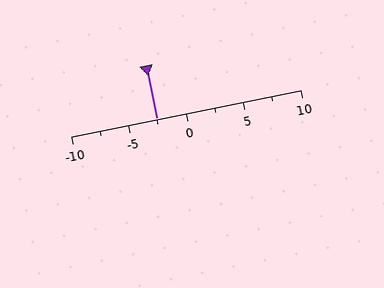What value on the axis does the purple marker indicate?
The marker indicates approximately -2.5.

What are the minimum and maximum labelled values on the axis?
The axis runs from -10 to 10.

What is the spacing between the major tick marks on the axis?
The major ticks are spaced 5 apart.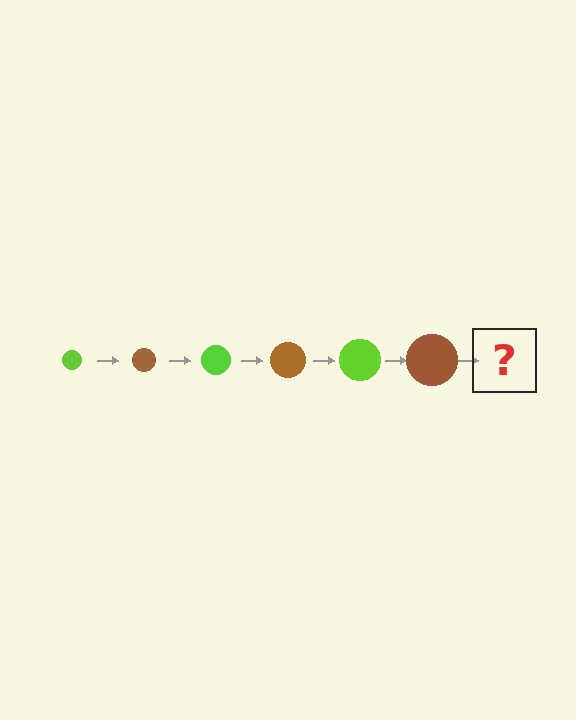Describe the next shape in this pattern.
It should be a lime circle, larger than the previous one.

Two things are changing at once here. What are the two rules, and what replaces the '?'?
The two rules are that the circle grows larger each step and the color cycles through lime and brown. The '?' should be a lime circle, larger than the previous one.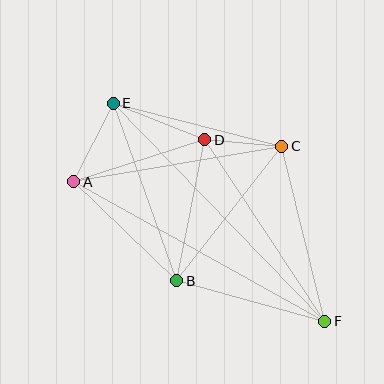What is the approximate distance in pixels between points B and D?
The distance between B and D is approximately 144 pixels.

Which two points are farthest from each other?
Points E and F are farthest from each other.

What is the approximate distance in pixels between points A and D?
The distance between A and D is approximately 137 pixels.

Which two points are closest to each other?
Points C and D are closest to each other.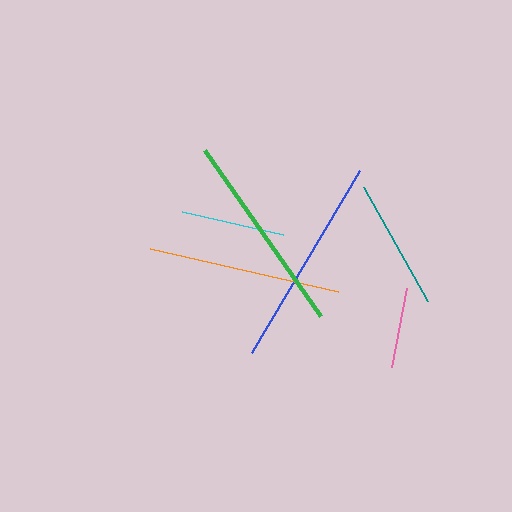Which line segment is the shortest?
The pink line is the shortest at approximately 81 pixels.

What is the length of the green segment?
The green segment is approximately 202 pixels long.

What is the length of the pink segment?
The pink segment is approximately 81 pixels long.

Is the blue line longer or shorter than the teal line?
The blue line is longer than the teal line.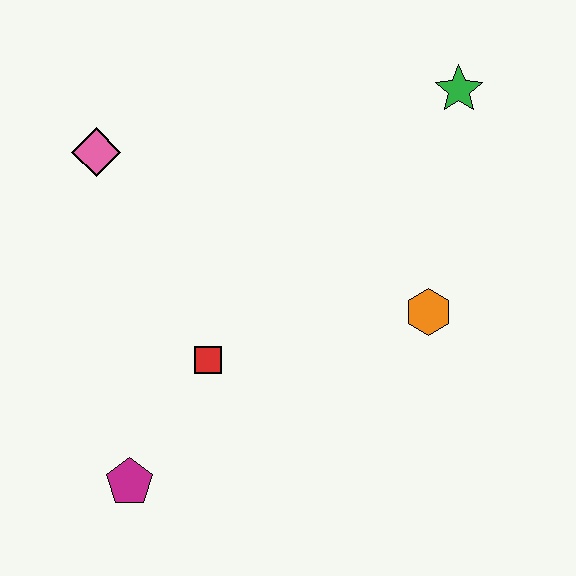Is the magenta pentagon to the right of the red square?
No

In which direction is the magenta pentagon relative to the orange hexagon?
The magenta pentagon is to the left of the orange hexagon.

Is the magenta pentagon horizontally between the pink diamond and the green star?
Yes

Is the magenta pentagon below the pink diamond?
Yes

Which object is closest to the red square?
The magenta pentagon is closest to the red square.